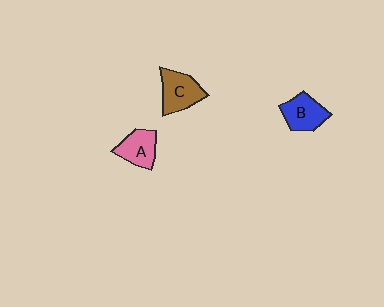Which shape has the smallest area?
Shape A (pink).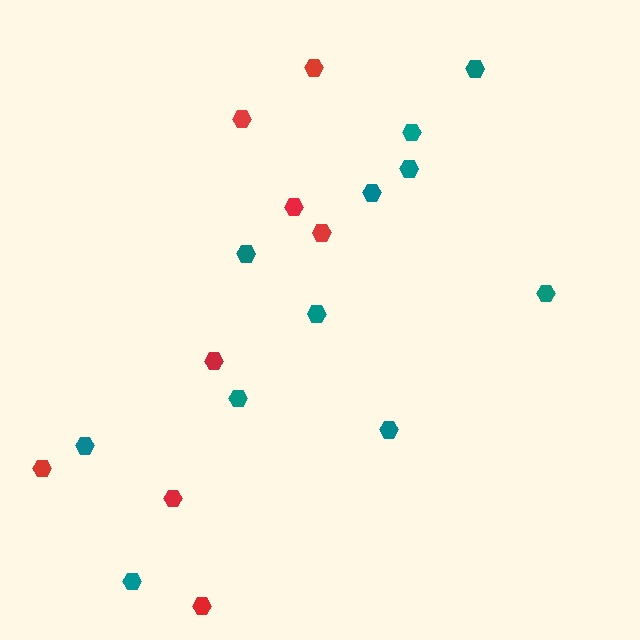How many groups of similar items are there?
There are 2 groups: one group of red hexagons (8) and one group of teal hexagons (11).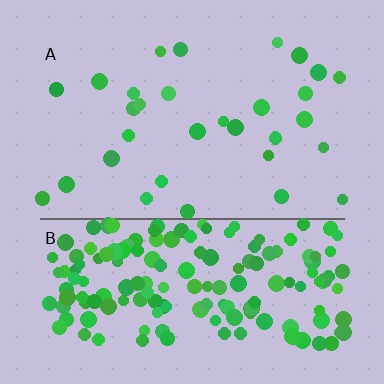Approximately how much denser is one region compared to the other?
Approximately 5.6× — region B over region A.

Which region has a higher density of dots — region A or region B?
B (the bottom).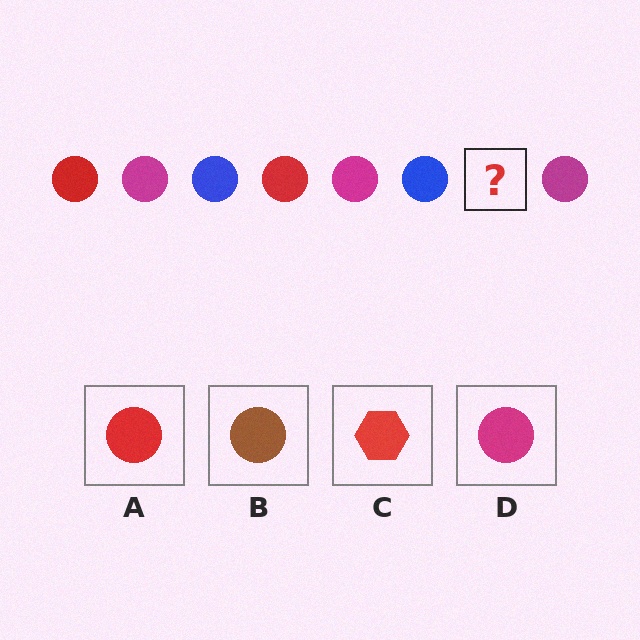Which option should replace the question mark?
Option A.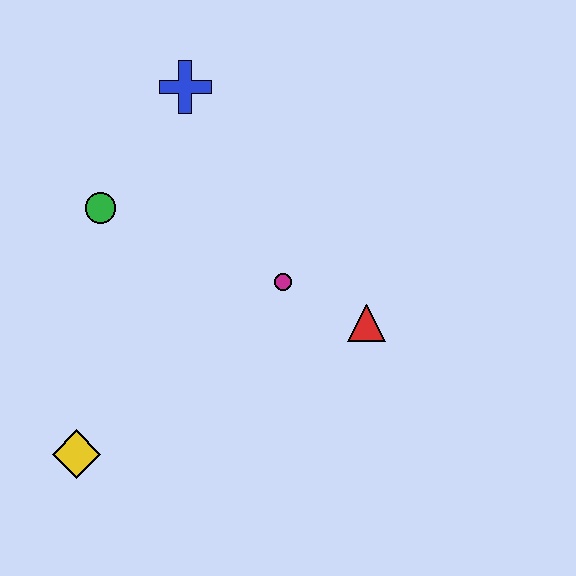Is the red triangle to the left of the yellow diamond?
No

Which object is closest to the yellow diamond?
The green circle is closest to the yellow diamond.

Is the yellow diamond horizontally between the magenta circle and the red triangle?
No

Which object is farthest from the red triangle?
The yellow diamond is farthest from the red triangle.